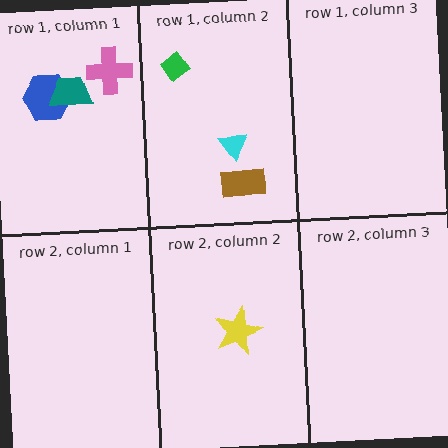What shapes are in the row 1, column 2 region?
The brown rectangle, the green diamond, the cyan triangle.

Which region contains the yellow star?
The row 2, column 2 region.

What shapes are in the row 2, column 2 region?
The yellow star.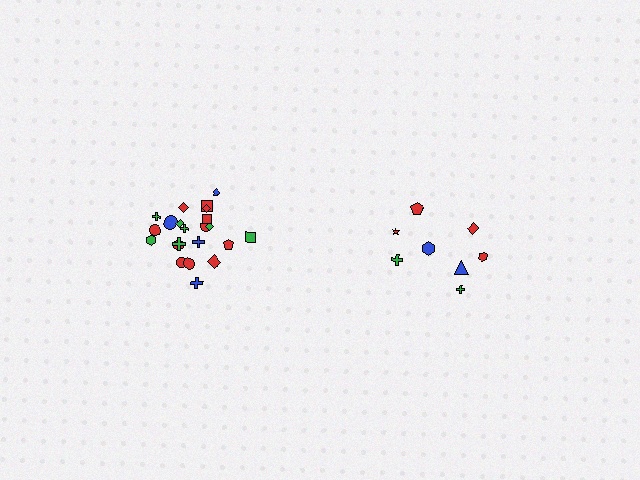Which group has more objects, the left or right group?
The left group.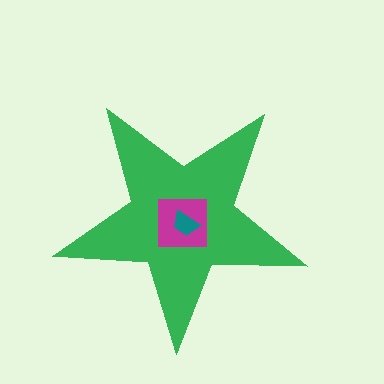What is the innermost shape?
The teal trapezoid.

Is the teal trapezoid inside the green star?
Yes.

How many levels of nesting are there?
3.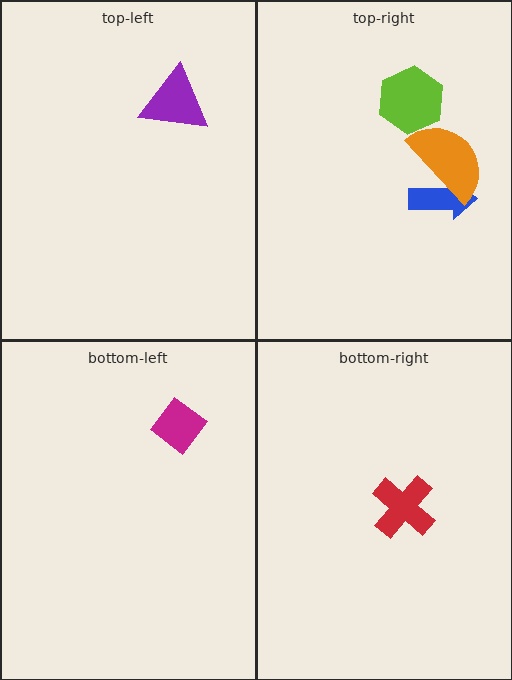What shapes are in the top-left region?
The purple triangle.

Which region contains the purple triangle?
The top-left region.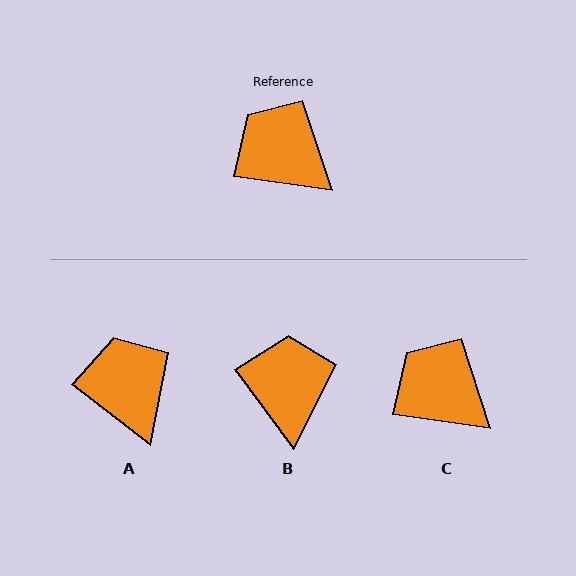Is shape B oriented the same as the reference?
No, it is off by about 45 degrees.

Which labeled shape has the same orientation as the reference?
C.